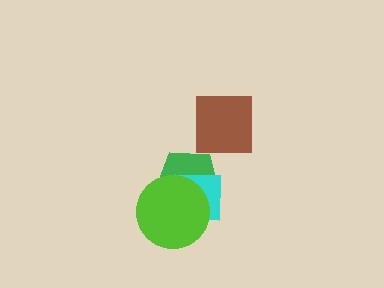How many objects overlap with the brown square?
0 objects overlap with the brown square.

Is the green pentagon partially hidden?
Yes, it is partially covered by another shape.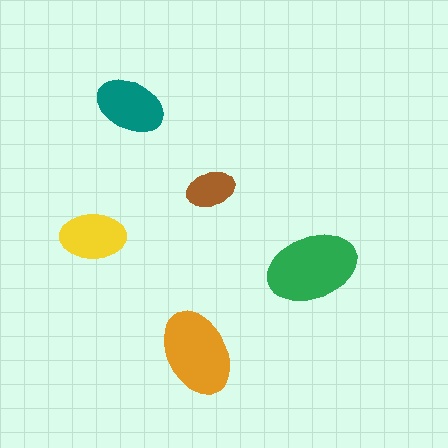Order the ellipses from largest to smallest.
the green one, the orange one, the teal one, the yellow one, the brown one.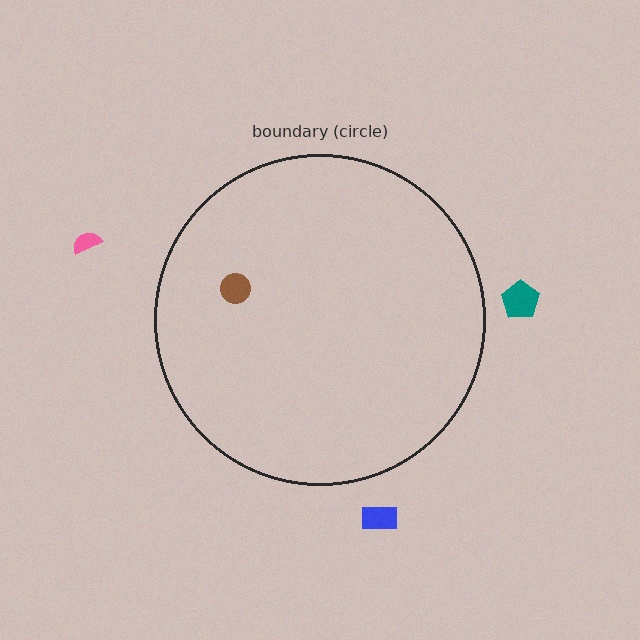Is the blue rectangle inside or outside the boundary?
Outside.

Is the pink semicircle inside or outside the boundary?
Outside.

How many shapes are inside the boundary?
1 inside, 3 outside.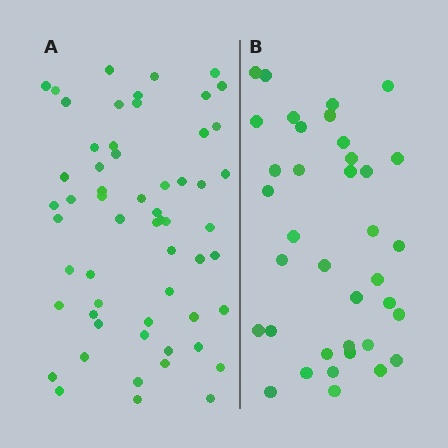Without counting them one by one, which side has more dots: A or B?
Region A (the left region) has more dots.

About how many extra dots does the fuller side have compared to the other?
Region A has approximately 20 more dots than region B.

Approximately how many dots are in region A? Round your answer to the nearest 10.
About 60 dots. (The exact count is 58, which rounds to 60.)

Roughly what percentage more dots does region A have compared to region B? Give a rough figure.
About 55% more.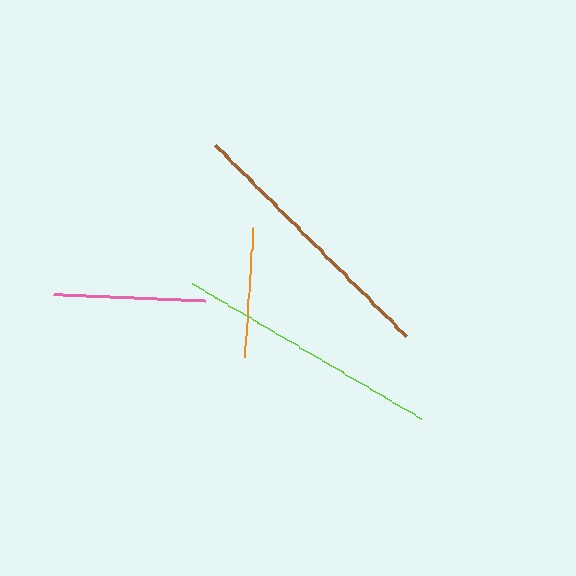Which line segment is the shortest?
The orange line is the shortest at approximately 130 pixels.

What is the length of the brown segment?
The brown segment is approximately 269 pixels long.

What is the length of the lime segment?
The lime segment is approximately 265 pixels long.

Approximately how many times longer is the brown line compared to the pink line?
The brown line is approximately 1.8 times the length of the pink line.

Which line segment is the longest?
The brown line is the longest at approximately 269 pixels.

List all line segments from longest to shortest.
From longest to shortest: brown, lime, pink, orange.